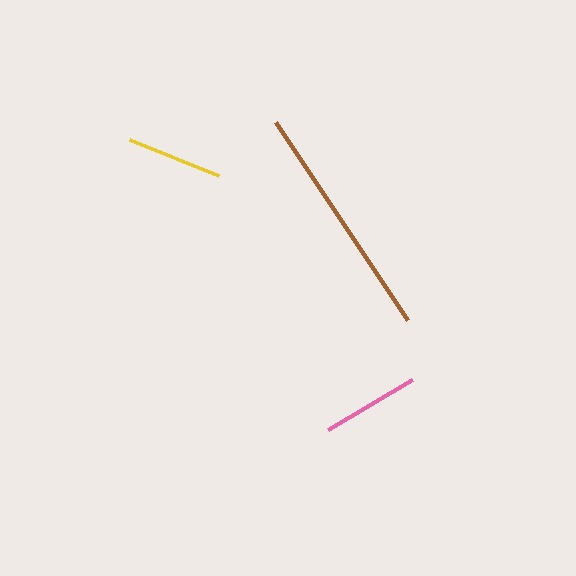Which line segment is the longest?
The brown line is the longest at approximately 238 pixels.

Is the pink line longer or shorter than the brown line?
The brown line is longer than the pink line.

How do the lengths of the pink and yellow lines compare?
The pink and yellow lines are approximately the same length.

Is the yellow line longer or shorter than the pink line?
The pink line is longer than the yellow line.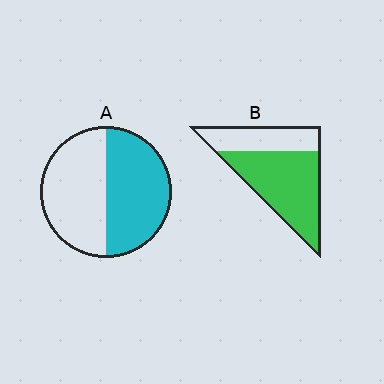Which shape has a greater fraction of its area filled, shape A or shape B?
Shape B.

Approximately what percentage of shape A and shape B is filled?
A is approximately 50% and B is approximately 65%.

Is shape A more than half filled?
Roughly half.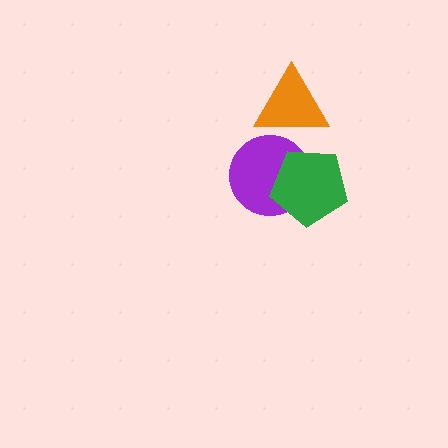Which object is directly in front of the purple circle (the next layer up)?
The green pentagon is directly in front of the purple circle.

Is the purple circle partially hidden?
Yes, it is partially covered by another shape.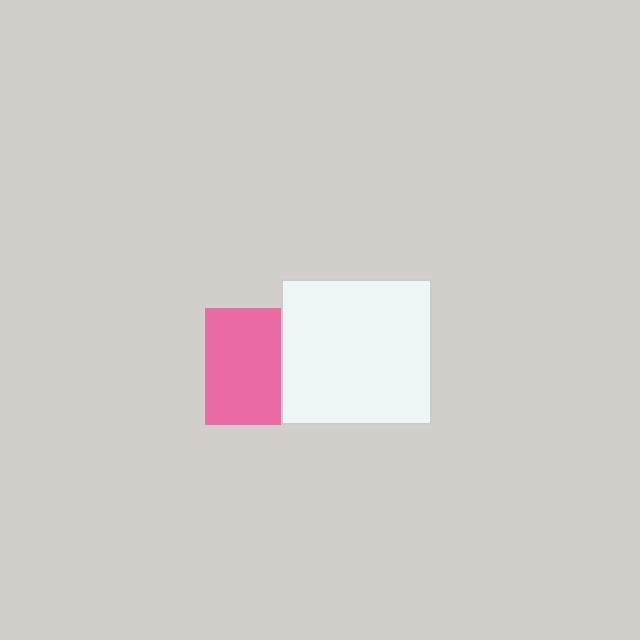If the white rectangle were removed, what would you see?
You would see the complete pink square.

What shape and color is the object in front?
The object in front is a white rectangle.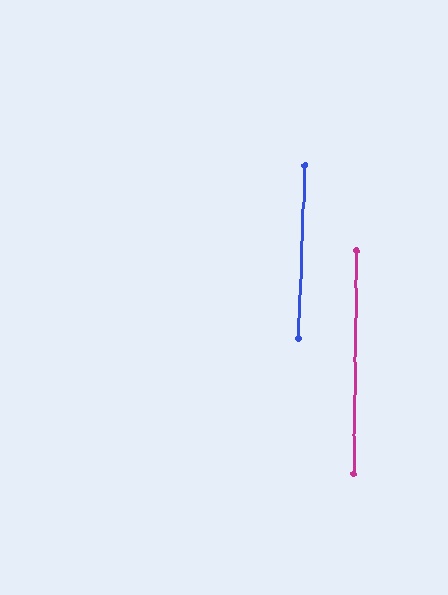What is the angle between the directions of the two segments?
Approximately 1 degree.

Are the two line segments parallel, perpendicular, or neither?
Parallel — their directions differ by only 1.2°.